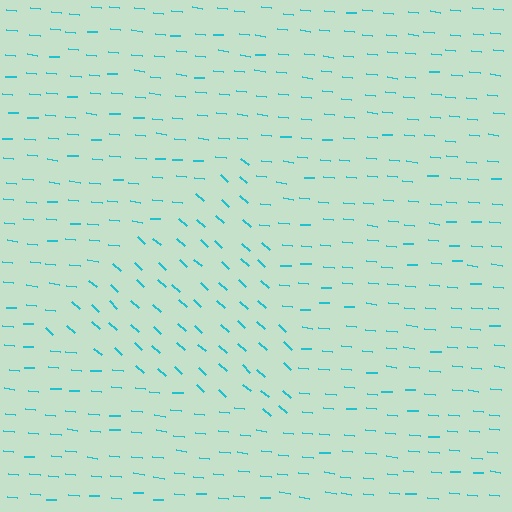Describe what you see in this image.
The image is filled with small cyan line segments. A triangle region in the image has lines oriented differently from the surrounding lines, creating a visible texture boundary.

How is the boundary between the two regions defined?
The boundary is defined purely by a change in line orientation (approximately 37 degrees difference). All lines are the same color and thickness.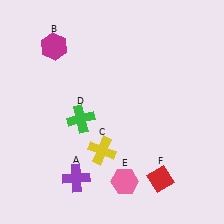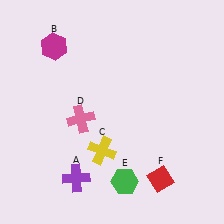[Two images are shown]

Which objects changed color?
D changed from green to pink. E changed from pink to green.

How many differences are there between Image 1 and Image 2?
There are 2 differences between the two images.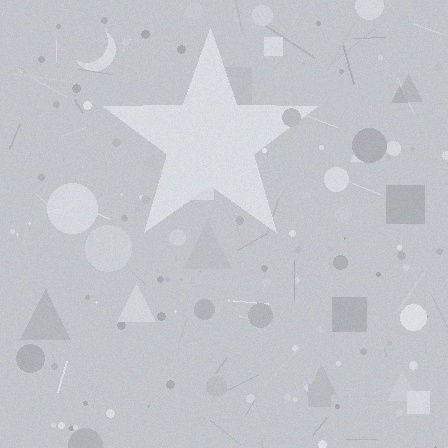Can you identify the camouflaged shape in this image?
The camouflaged shape is a star.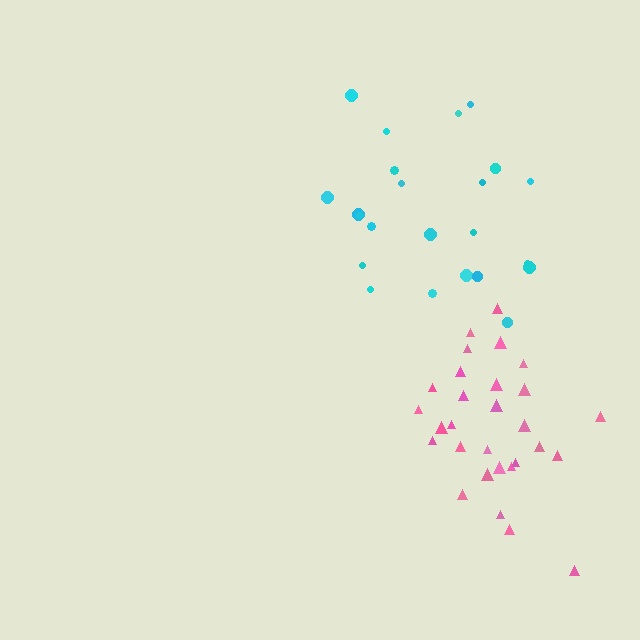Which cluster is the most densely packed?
Pink.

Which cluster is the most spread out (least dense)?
Cyan.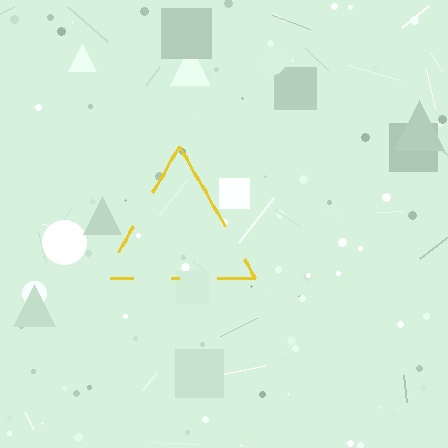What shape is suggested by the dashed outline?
The dashed outline suggests a triangle.